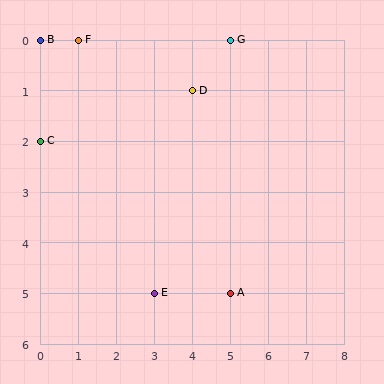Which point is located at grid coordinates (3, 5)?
Point E is at (3, 5).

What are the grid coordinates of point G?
Point G is at grid coordinates (5, 0).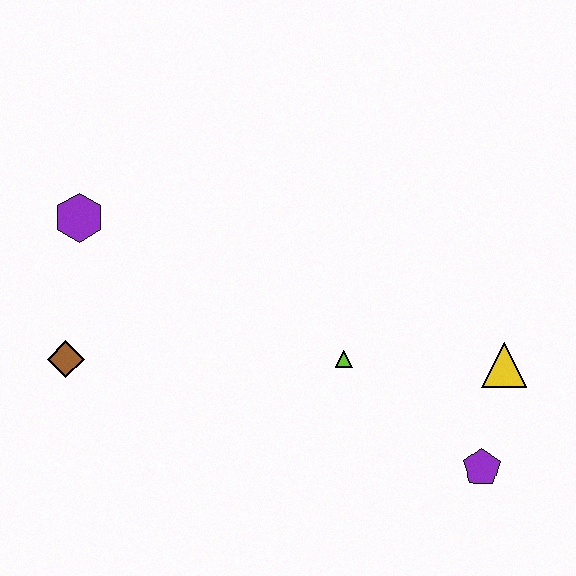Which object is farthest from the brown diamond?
The yellow triangle is farthest from the brown diamond.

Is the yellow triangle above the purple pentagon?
Yes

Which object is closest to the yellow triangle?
The purple pentagon is closest to the yellow triangle.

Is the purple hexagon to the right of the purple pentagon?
No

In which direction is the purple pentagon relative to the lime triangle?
The purple pentagon is to the right of the lime triangle.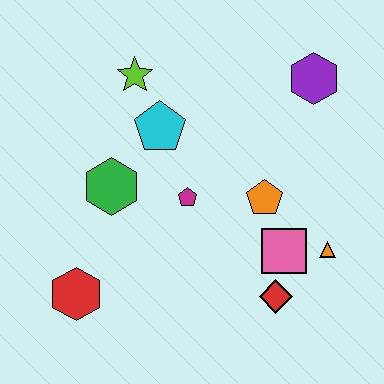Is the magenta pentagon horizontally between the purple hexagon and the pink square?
No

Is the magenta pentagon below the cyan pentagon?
Yes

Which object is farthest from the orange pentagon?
The red hexagon is farthest from the orange pentagon.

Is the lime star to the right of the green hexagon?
Yes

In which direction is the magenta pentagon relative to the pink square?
The magenta pentagon is to the left of the pink square.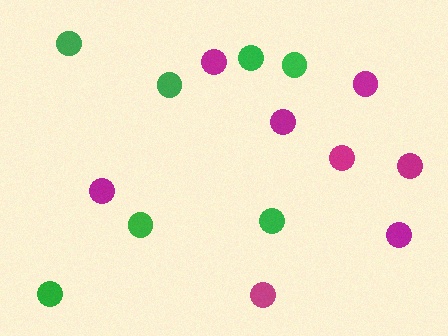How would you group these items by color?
There are 2 groups: one group of green circles (7) and one group of magenta circles (8).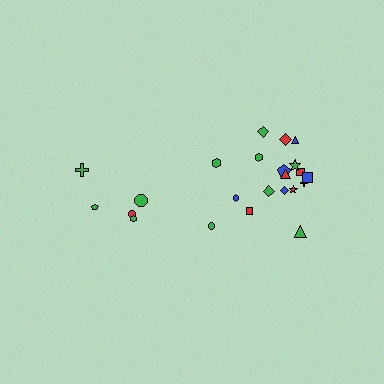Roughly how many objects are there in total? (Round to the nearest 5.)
Roughly 25 objects in total.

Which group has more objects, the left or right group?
The right group.